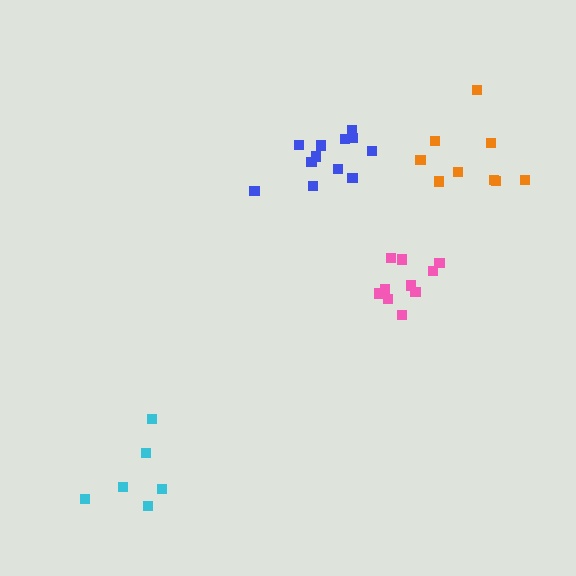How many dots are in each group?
Group 1: 6 dots, Group 2: 9 dots, Group 3: 10 dots, Group 4: 12 dots (37 total).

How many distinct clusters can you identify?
There are 4 distinct clusters.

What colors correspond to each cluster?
The clusters are colored: cyan, orange, pink, blue.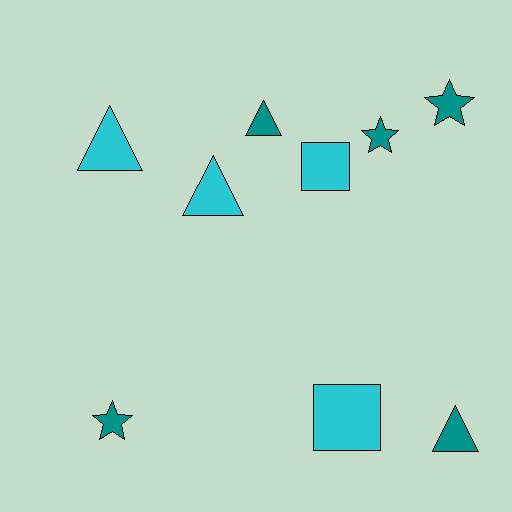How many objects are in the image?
There are 9 objects.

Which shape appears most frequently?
Triangle, with 4 objects.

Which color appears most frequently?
Teal, with 5 objects.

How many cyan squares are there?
There are 2 cyan squares.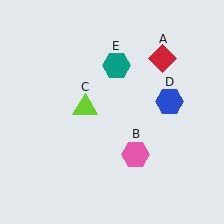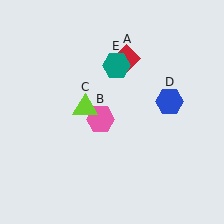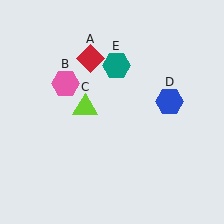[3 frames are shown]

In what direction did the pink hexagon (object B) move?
The pink hexagon (object B) moved up and to the left.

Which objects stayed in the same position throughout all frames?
Lime triangle (object C) and blue hexagon (object D) and teal hexagon (object E) remained stationary.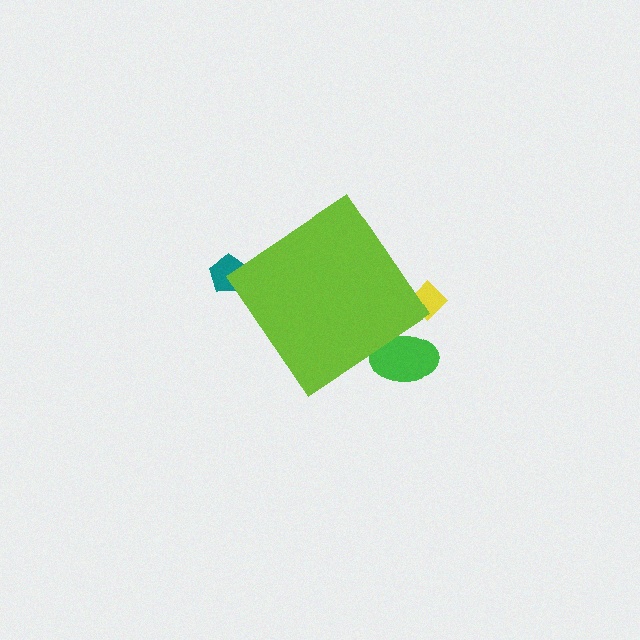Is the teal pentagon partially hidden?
Yes, the teal pentagon is partially hidden behind the lime diamond.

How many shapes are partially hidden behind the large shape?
3 shapes are partially hidden.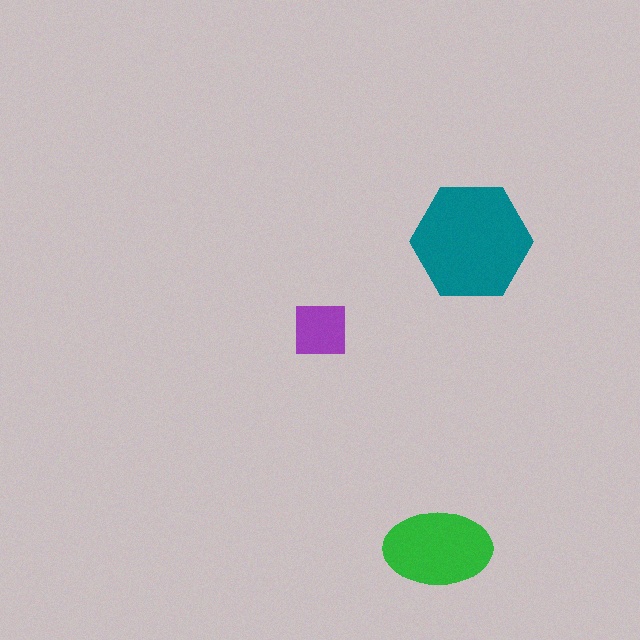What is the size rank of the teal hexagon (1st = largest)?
1st.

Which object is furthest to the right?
The teal hexagon is rightmost.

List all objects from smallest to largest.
The purple square, the green ellipse, the teal hexagon.